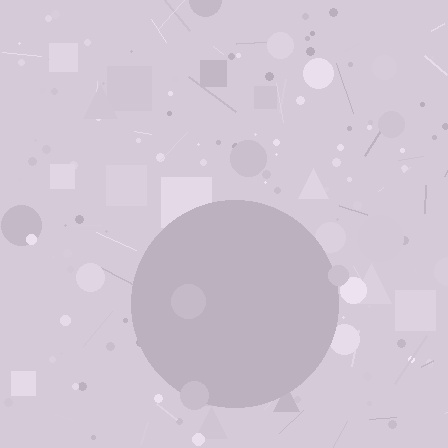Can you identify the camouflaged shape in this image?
The camouflaged shape is a circle.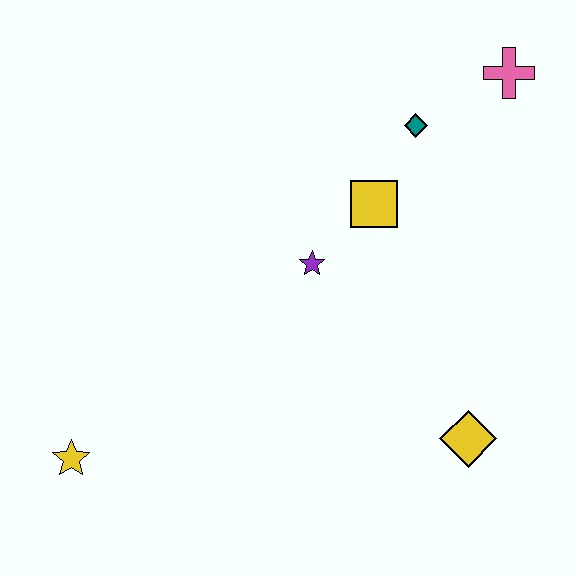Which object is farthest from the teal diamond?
The yellow star is farthest from the teal diamond.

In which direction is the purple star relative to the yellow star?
The purple star is to the right of the yellow star.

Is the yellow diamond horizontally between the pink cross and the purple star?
Yes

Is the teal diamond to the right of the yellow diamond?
No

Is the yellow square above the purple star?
Yes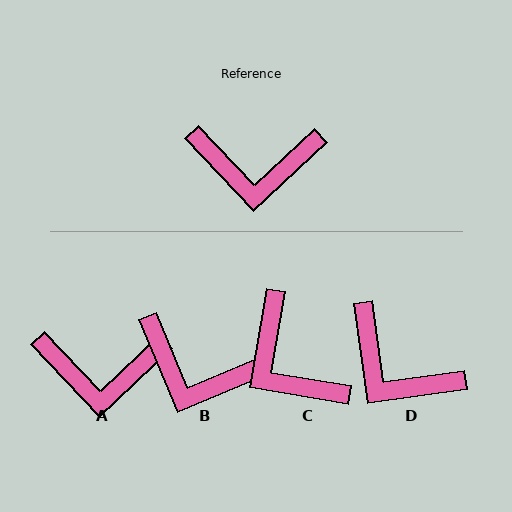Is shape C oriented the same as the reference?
No, it is off by about 53 degrees.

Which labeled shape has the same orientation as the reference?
A.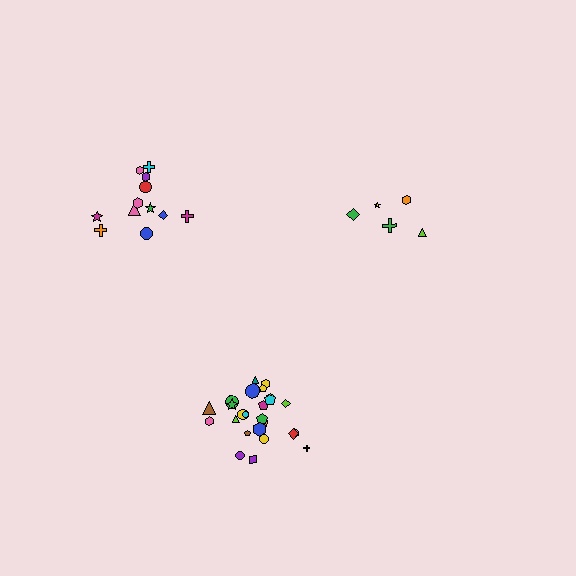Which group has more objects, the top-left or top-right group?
The top-left group.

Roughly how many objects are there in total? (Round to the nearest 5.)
Roughly 40 objects in total.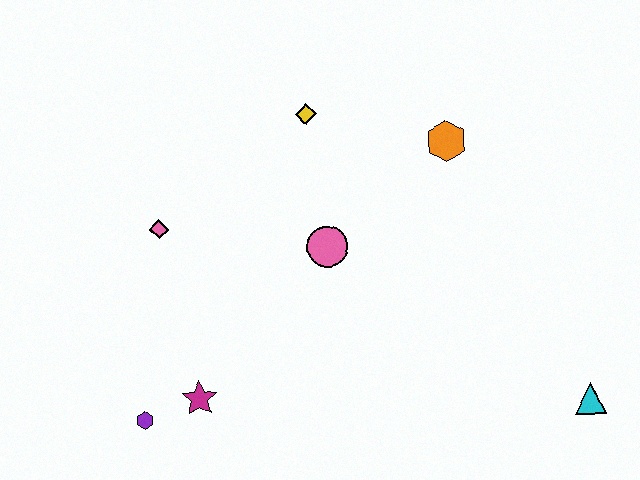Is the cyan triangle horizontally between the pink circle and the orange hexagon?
No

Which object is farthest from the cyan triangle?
The pink diamond is farthest from the cyan triangle.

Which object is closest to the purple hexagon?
The magenta star is closest to the purple hexagon.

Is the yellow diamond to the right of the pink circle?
No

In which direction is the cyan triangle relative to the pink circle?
The cyan triangle is to the right of the pink circle.